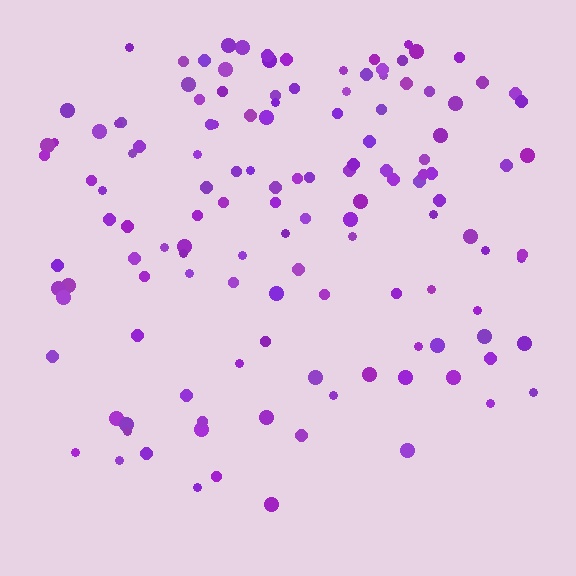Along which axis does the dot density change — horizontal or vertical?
Vertical.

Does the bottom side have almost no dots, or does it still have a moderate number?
Still a moderate number, just noticeably fewer than the top.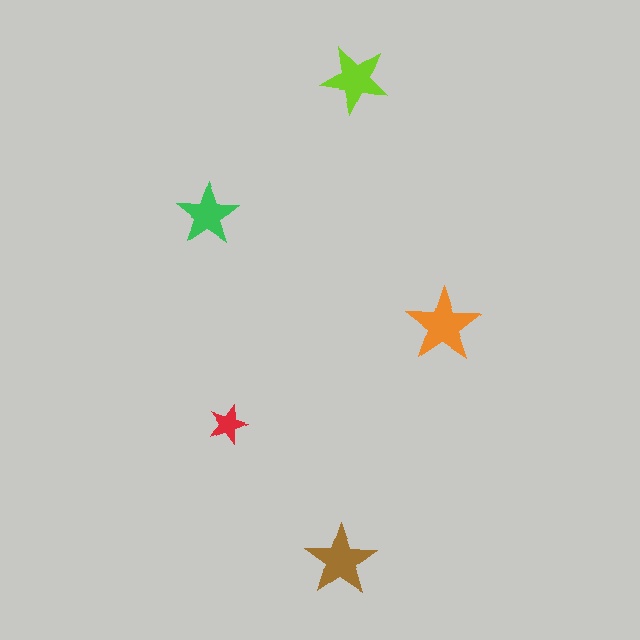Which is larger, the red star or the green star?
The green one.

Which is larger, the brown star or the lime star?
The brown one.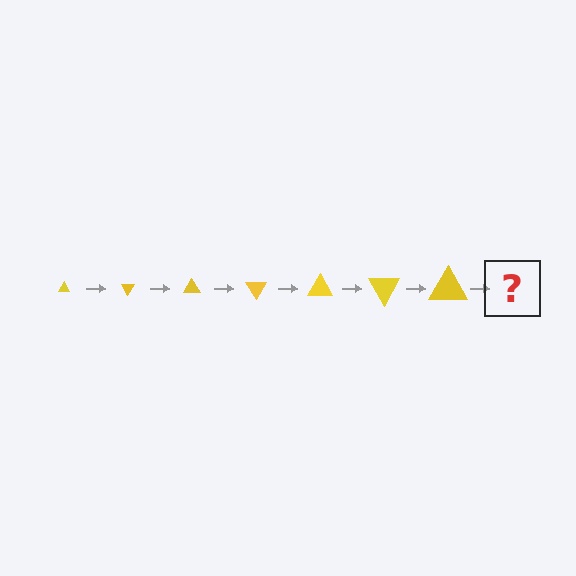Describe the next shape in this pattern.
It should be a triangle, larger than the previous one and rotated 420 degrees from the start.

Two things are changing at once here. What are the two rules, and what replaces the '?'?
The two rules are that the triangle grows larger each step and it rotates 60 degrees each step. The '?' should be a triangle, larger than the previous one and rotated 420 degrees from the start.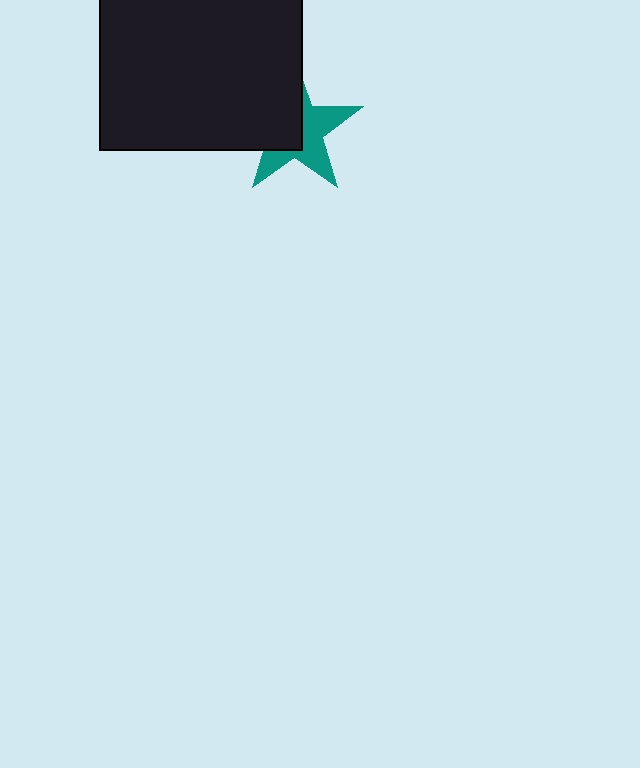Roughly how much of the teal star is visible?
About half of it is visible (roughly 50%).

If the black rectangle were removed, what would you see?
You would see the complete teal star.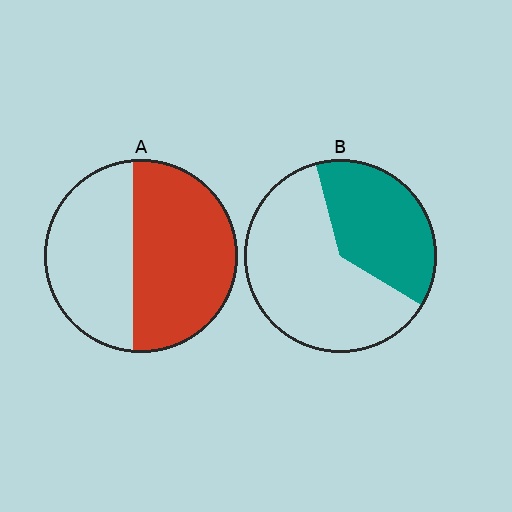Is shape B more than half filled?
No.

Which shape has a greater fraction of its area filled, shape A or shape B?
Shape A.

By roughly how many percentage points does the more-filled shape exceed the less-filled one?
By roughly 15 percentage points (A over B).